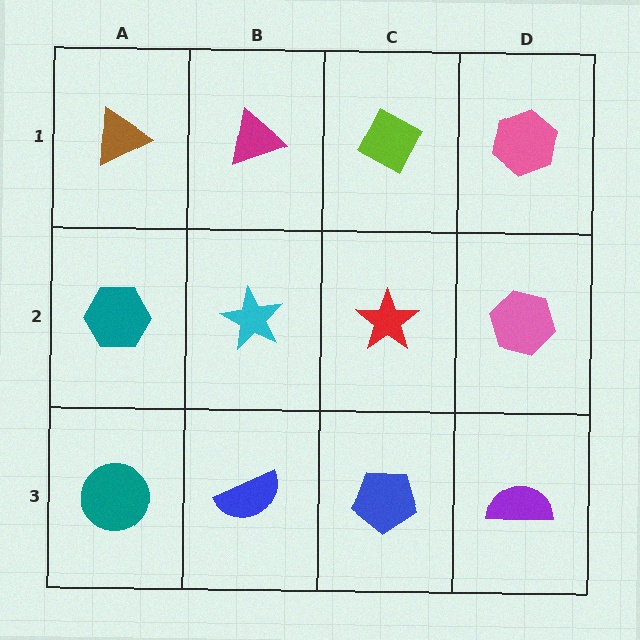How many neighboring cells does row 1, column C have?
3.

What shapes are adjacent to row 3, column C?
A red star (row 2, column C), a blue semicircle (row 3, column B), a purple semicircle (row 3, column D).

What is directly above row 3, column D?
A pink hexagon.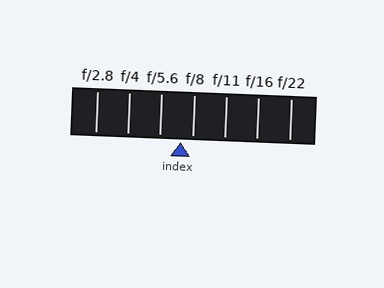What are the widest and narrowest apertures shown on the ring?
The widest aperture shown is f/2.8 and the narrowest is f/22.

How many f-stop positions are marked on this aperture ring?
There are 7 f-stop positions marked.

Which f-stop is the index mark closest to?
The index mark is closest to f/8.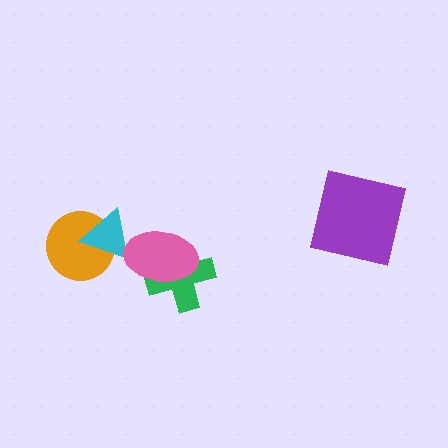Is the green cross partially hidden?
Yes, it is partially covered by another shape.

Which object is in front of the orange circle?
The cyan triangle is in front of the orange circle.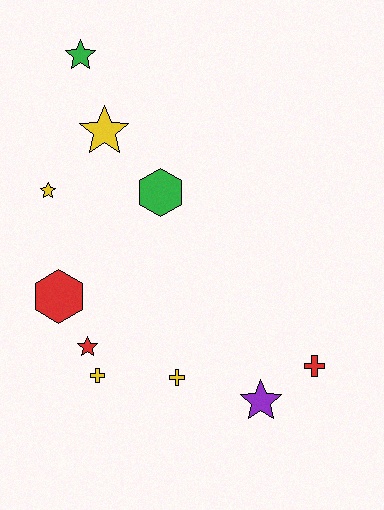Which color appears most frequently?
Yellow, with 4 objects.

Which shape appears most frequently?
Star, with 5 objects.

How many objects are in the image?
There are 10 objects.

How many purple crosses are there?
There are no purple crosses.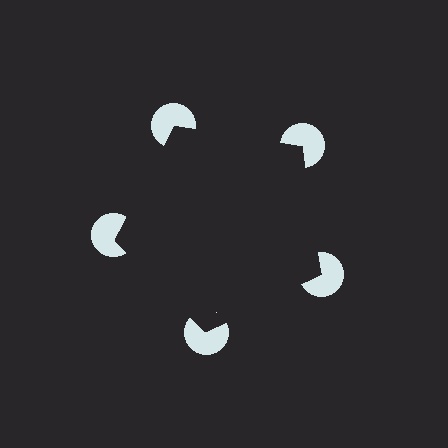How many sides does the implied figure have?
5 sides.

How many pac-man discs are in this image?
There are 5 — one at each vertex of the illusory pentagon.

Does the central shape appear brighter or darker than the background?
It typically appears slightly darker than the background, even though no actual brightness change is drawn.